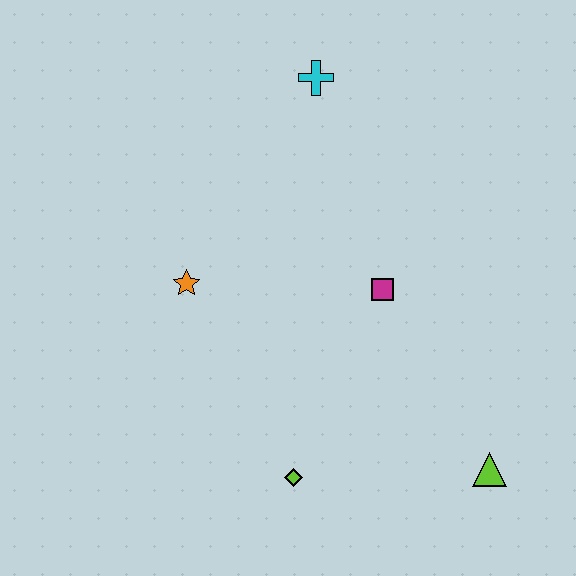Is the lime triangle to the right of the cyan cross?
Yes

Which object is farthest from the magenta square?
The cyan cross is farthest from the magenta square.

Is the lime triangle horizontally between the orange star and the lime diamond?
No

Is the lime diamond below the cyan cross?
Yes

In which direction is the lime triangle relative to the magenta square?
The lime triangle is below the magenta square.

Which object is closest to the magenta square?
The orange star is closest to the magenta square.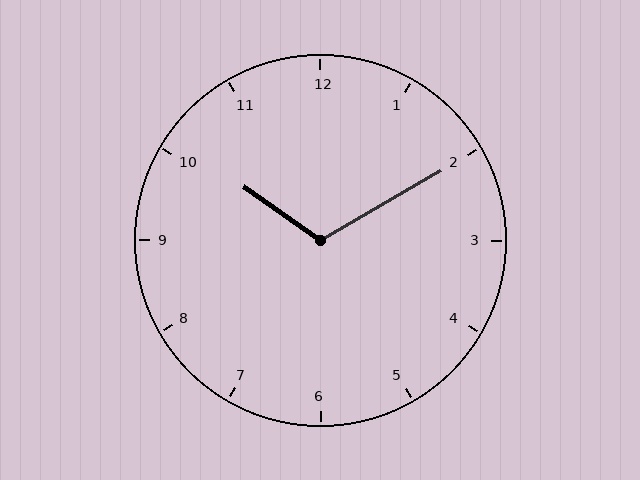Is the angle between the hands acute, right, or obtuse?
It is obtuse.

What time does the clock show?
10:10.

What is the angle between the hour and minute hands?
Approximately 115 degrees.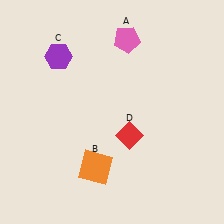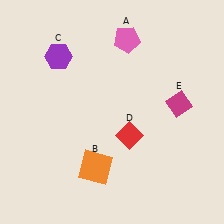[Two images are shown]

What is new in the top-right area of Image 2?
A magenta diamond (E) was added in the top-right area of Image 2.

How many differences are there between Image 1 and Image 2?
There is 1 difference between the two images.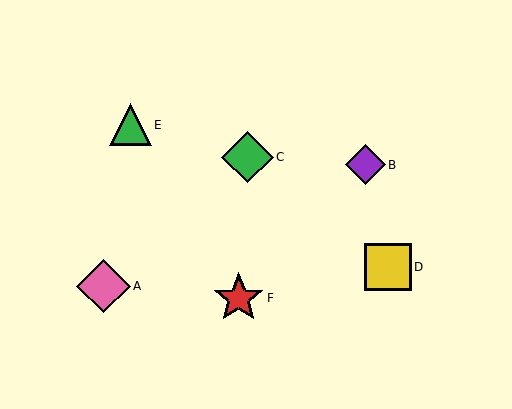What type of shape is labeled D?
Shape D is a yellow square.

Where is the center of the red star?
The center of the red star is at (239, 298).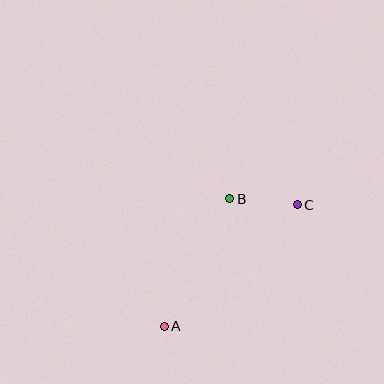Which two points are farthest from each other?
Points A and C are farthest from each other.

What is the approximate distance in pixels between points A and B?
The distance between A and B is approximately 143 pixels.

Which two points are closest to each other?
Points B and C are closest to each other.